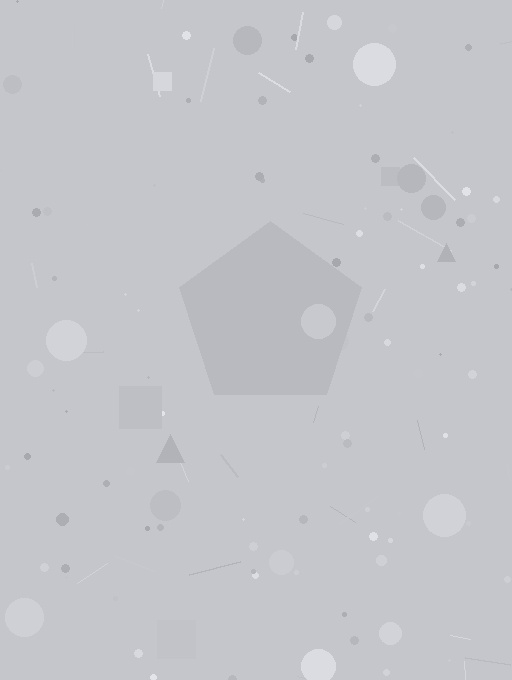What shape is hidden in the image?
A pentagon is hidden in the image.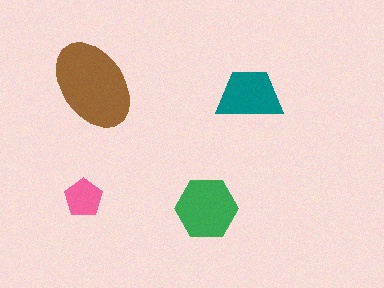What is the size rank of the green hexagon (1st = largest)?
2nd.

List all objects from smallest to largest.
The pink pentagon, the teal trapezoid, the green hexagon, the brown ellipse.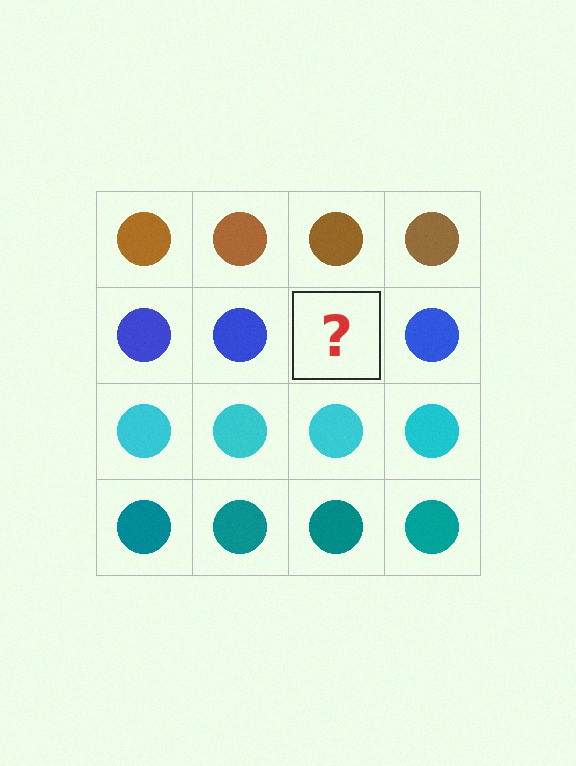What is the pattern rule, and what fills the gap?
The rule is that each row has a consistent color. The gap should be filled with a blue circle.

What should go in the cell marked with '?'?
The missing cell should contain a blue circle.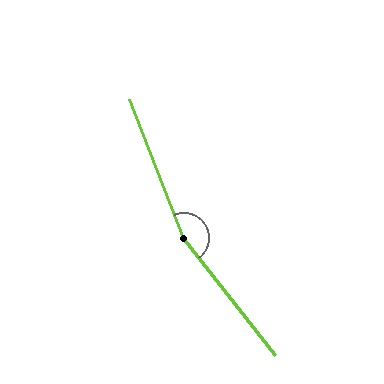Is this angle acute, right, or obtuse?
It is obtuse.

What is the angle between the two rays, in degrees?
Approximately 164 degrees.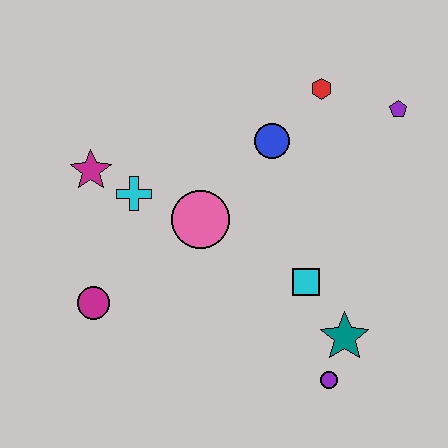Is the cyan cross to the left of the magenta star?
No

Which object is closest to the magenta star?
The cyan cross is closest to the magenta star.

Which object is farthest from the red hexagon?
The magenta circle is farthest from the red hexagon.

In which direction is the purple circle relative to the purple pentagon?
The purple circle is below the purple pentagon.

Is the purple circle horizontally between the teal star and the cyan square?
Yes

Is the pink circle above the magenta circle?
Yes